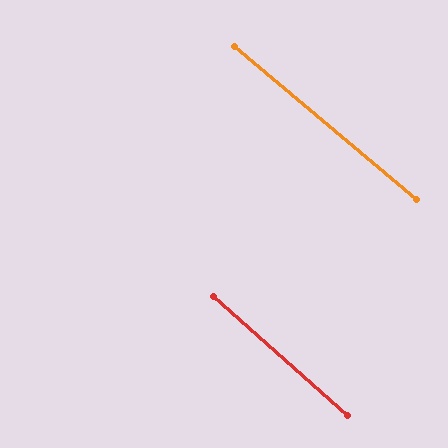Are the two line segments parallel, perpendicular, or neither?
Parallel — their directions differ by only 1.7°.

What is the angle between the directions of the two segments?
Approximately 2 degrees.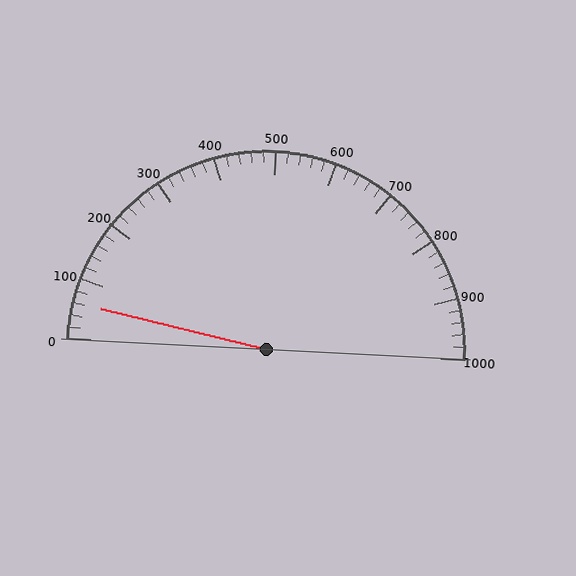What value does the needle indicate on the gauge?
The needle indicates approximately 60.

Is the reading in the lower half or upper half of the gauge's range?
The reading is in the lower half of the range (0 to 1000).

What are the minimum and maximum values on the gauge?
The gauge ranges from 0 to 1000.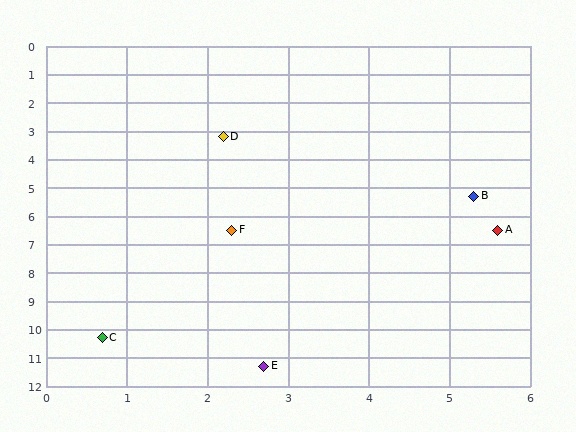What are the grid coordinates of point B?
Point B is at approximately (5.3, 5.3).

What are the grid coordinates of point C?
Point C is at approximately (0.7, 10.3).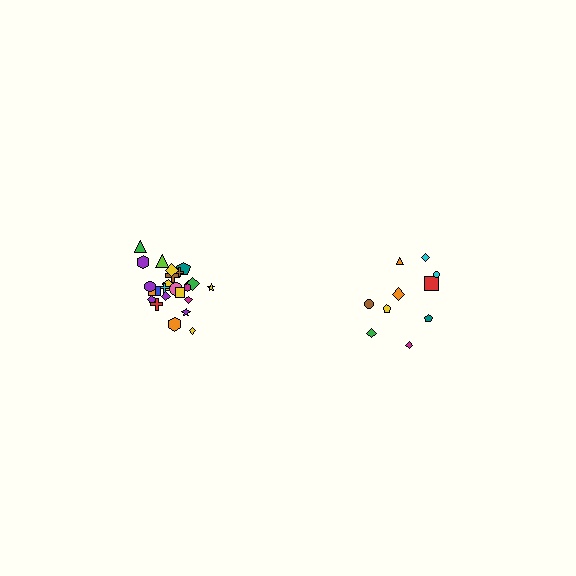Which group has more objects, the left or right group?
The left group.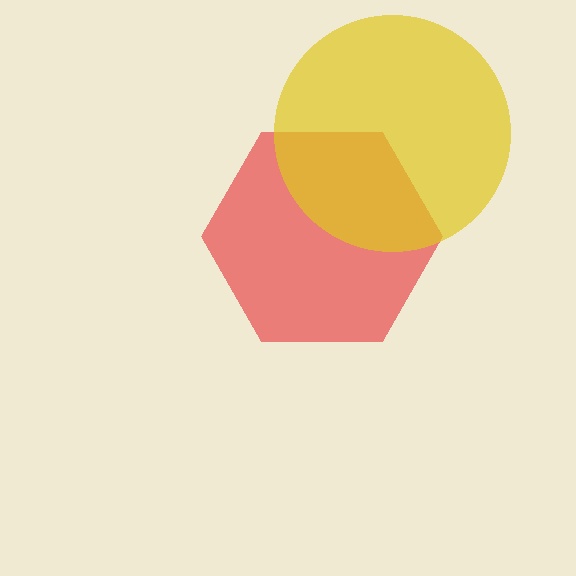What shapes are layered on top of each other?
The layered shapes are: a red hexagon, a yellow circle.